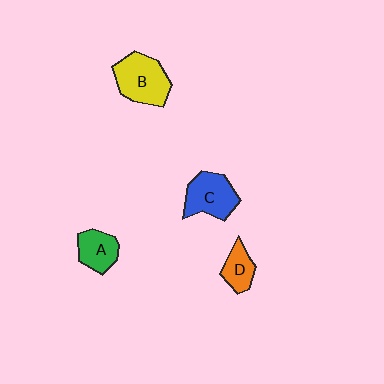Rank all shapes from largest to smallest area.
From largest to smallest: B (yellow), C (blue), A (green), D (orange).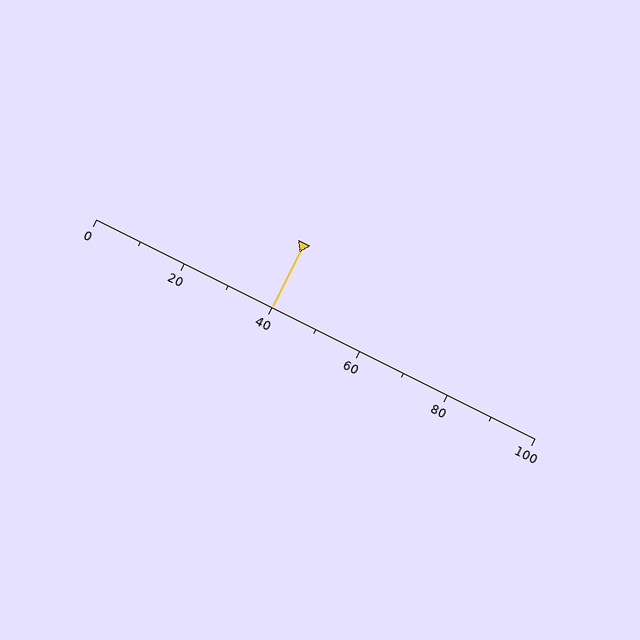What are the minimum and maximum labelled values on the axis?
The axis runs from 0 to 100.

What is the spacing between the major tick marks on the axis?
The major ticks are spaced 20 apart.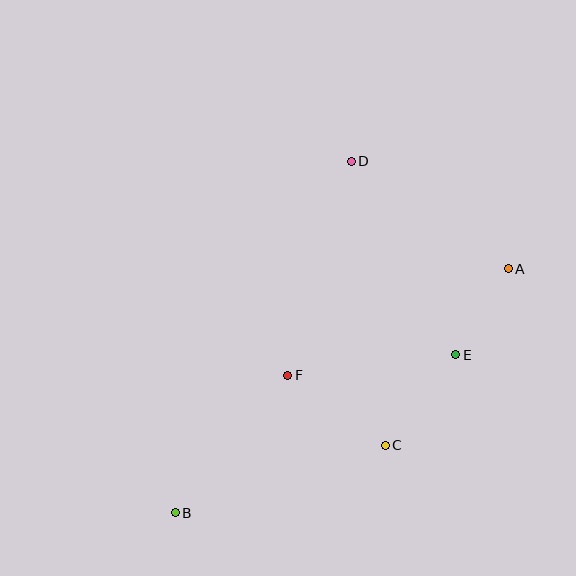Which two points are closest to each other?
Points A and E are closest to each other.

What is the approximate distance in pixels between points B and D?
The distance between B and D is approximately 393 pixels.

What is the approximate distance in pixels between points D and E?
The distance between D and E is approximately 220 pixels.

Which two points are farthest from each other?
Points A and B are farthest from each other.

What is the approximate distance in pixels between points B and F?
The distance between B and F is approximately 178 pixels.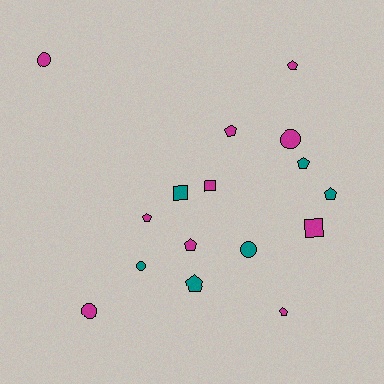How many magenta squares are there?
There are 2 magenta squares.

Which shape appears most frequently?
Pentagon, with 8 objects.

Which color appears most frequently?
Magenta, with 10 objects.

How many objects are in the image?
There are 16 objects.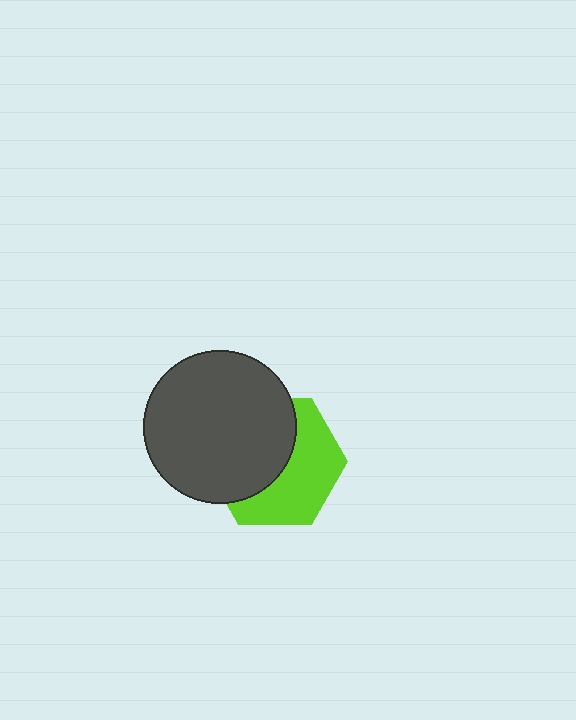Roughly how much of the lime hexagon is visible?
About half of it is visible (roughly 49%).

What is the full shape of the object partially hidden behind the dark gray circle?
The partially hidden object is a lime hexagon.